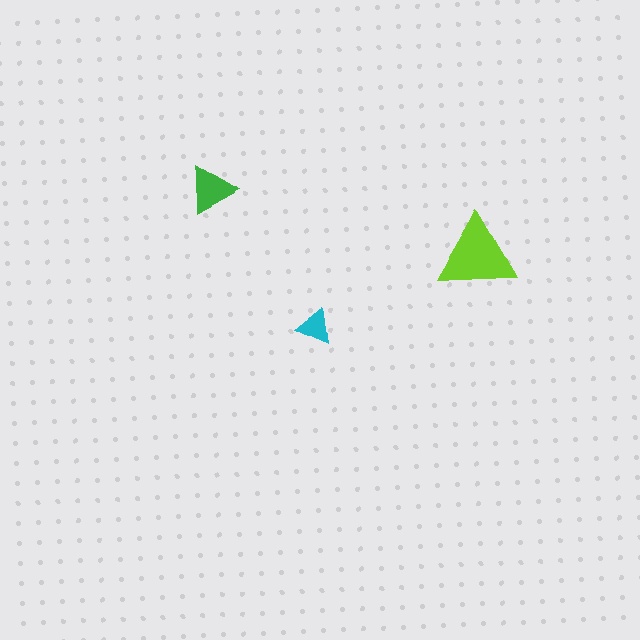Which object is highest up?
The green triangle is topmost.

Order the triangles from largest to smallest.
the lime one, the green one, the cyan one.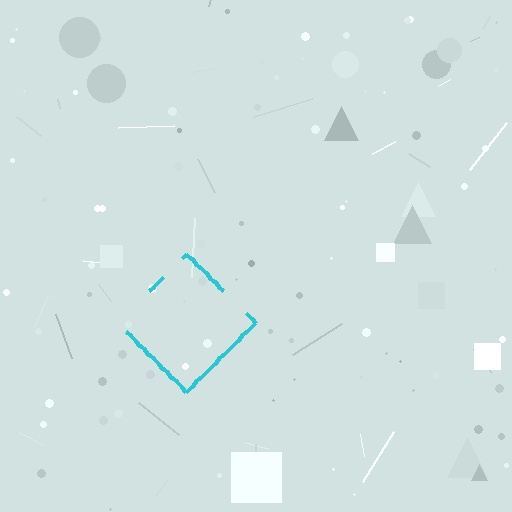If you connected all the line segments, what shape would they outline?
They would outline a diamond.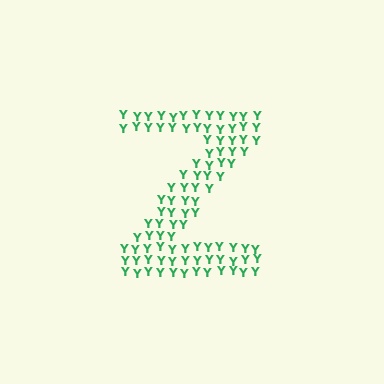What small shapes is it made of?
It is made of small letter Y's.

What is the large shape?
The large shape is the letter Z.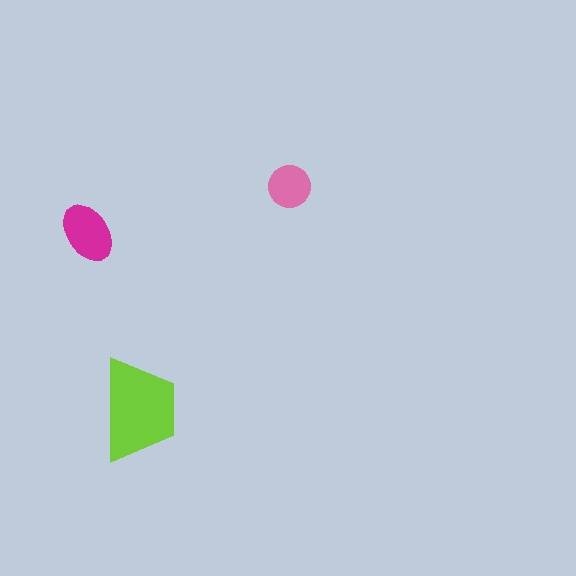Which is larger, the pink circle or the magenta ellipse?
The magenta ellipse.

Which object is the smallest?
The pink circle.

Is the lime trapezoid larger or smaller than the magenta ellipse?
Larger.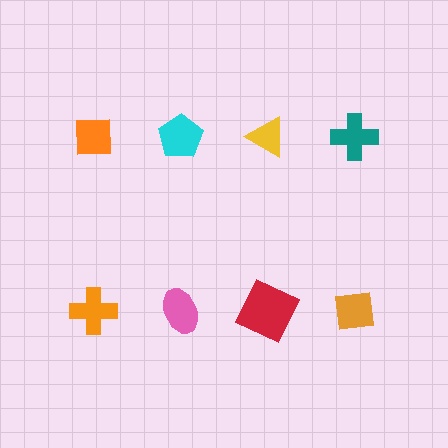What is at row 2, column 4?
An orange square.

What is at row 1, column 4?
A teal cross.